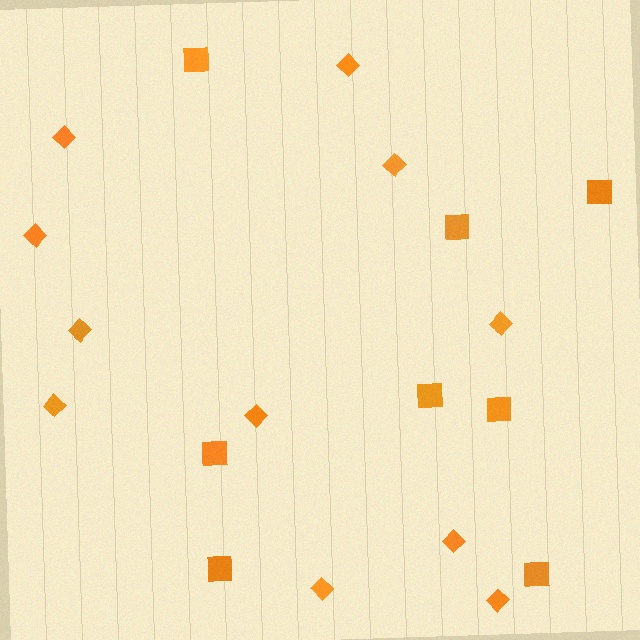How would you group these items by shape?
There are 2 groups: one group of diamonds (11) and one group of squares (8).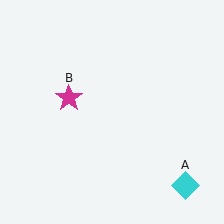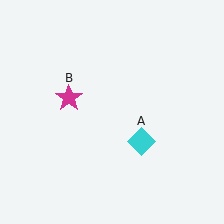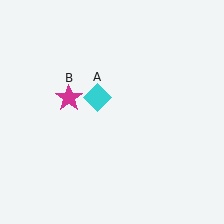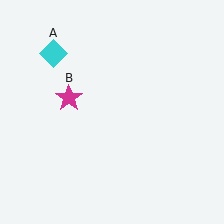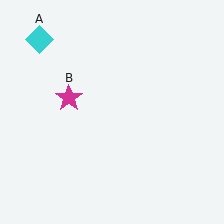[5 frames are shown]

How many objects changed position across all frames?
1 object changed position: cyan diamond (object A).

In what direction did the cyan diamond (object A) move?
The cyan diamond (object A) moved up and to the left.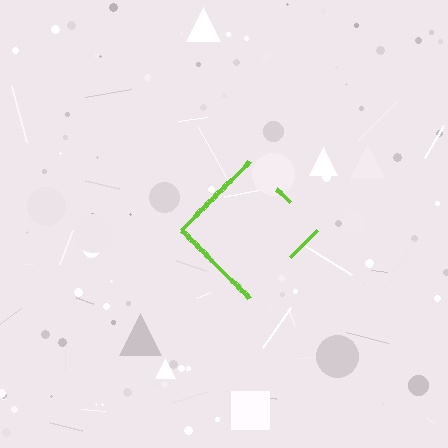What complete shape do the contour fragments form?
The contour fragments form a diamond.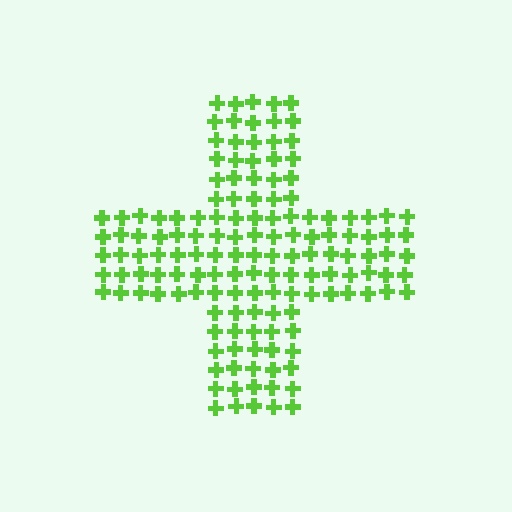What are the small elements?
The small elements are crosses.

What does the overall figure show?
The overall figure shows a cross.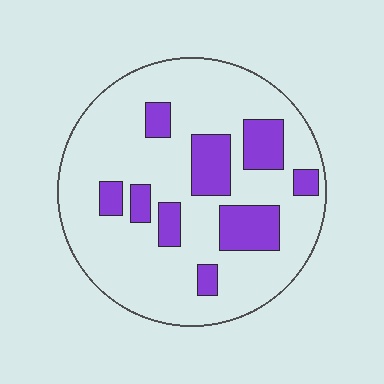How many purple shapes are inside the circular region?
9.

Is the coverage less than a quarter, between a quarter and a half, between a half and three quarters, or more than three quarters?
Less than a quarter.